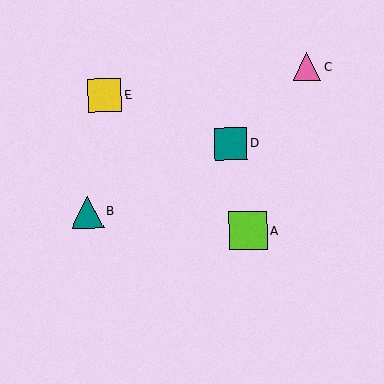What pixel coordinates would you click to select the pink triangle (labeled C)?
Click at (307, 67) to select the pink triangle C.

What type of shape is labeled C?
Shape C is a pink triangle.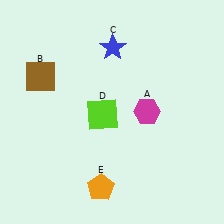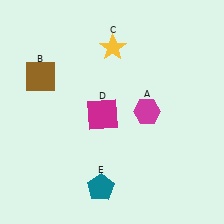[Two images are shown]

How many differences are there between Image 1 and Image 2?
There are 3 differences between the two images.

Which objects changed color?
C changed from blue to yellow. D changed from lime to magenta. E changed from orange to teal.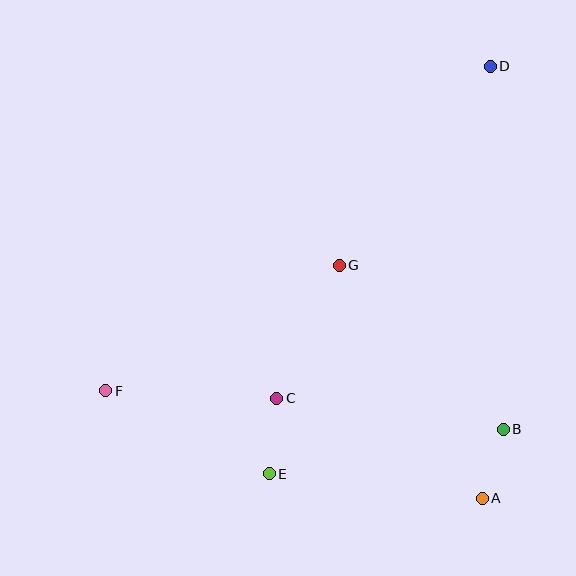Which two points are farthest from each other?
Points D and F are farthest from each other.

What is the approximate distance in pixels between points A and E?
The distance between A and E is approximately 214 pixels.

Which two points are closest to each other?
Points A and B are closest to each other.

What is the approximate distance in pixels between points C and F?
The distance between C and F is approximately 171 pixels.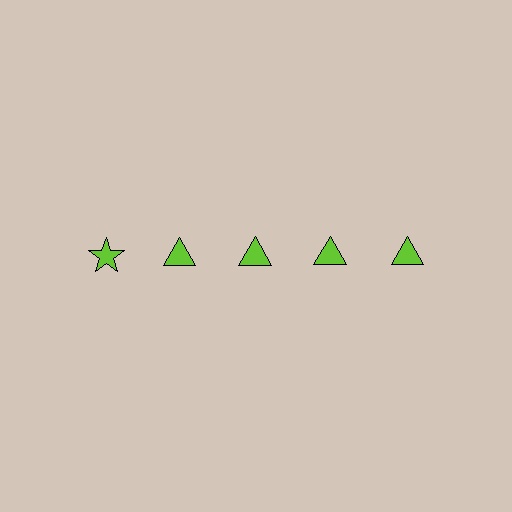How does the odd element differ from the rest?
It has a different shape: star instead of triangle.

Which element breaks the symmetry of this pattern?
The lime star in the top row, leftmost column breaks the symmetry. All other shapes are lime triangles.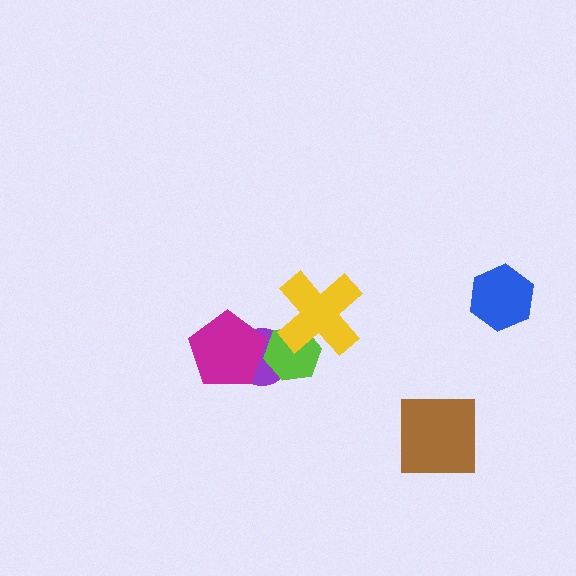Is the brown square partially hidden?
No, no other shape covers it.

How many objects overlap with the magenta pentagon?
1 object overlaps with the magenta pentagon.